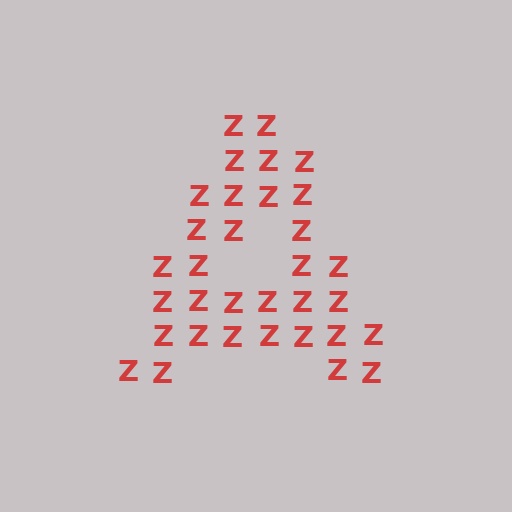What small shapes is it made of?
It is made of small letter Z's.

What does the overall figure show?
The overall figure shows the letter A.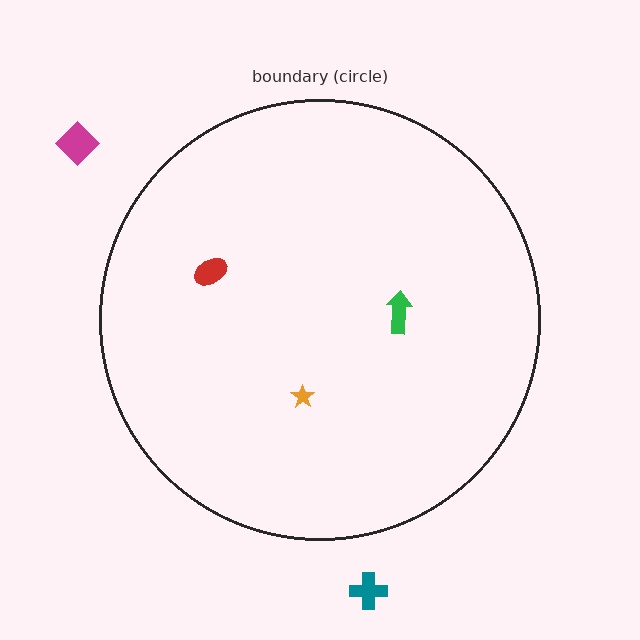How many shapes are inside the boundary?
3 inside, 2 outside.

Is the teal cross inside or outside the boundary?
Outside.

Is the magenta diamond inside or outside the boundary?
Outside.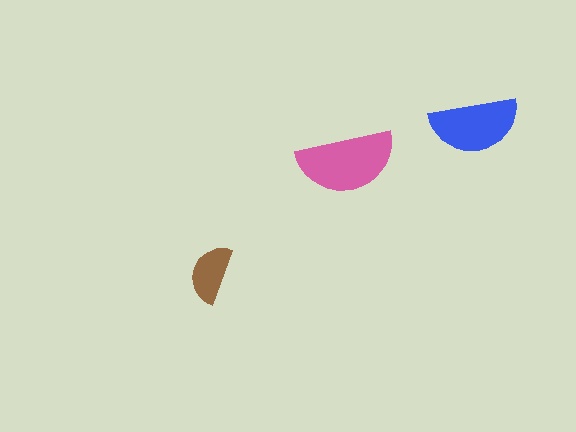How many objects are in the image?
There are 3 objects in the image.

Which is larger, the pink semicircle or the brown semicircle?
The pink one.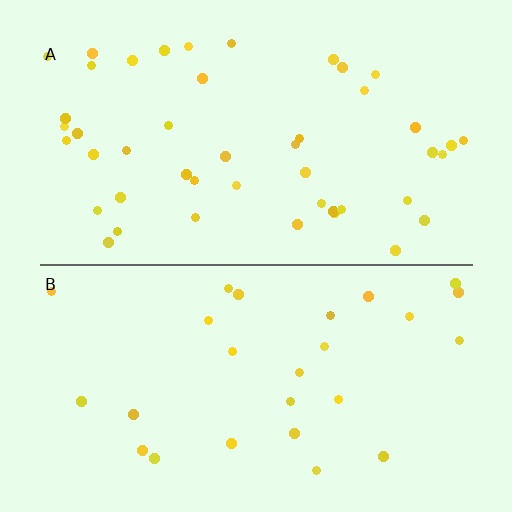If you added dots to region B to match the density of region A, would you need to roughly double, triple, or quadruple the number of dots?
Approximately double.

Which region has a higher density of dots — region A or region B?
A (the top).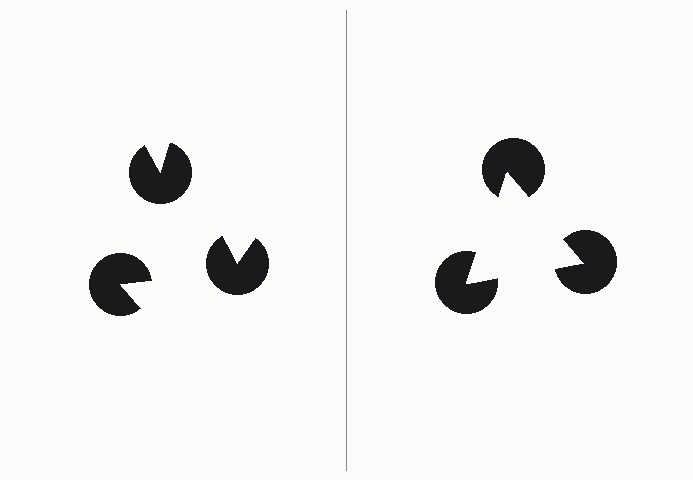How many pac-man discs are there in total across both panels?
6 — 3 on each side.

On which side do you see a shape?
An illusory triangle appears on the right side. On the left side the wedge cuts are rotated, so no coherent shape forms.